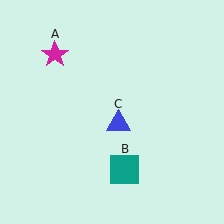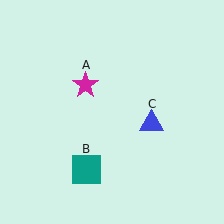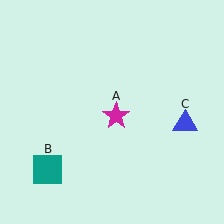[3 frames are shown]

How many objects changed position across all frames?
3 objects changed position: magenta star (object A), teal square (object B), blue triangle (object C).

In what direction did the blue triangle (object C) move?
The blue triangle (object C) moved right.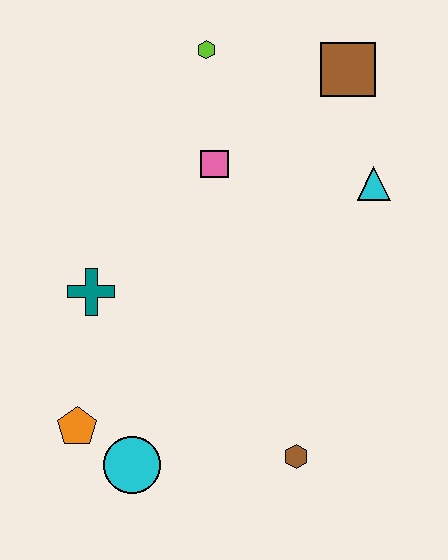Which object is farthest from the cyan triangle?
The orange pentagon is farthest from the cyan triangle.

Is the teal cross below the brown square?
Yes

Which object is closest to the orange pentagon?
The cyan circle is closest to the orange pentagon.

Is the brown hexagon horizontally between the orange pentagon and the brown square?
Yes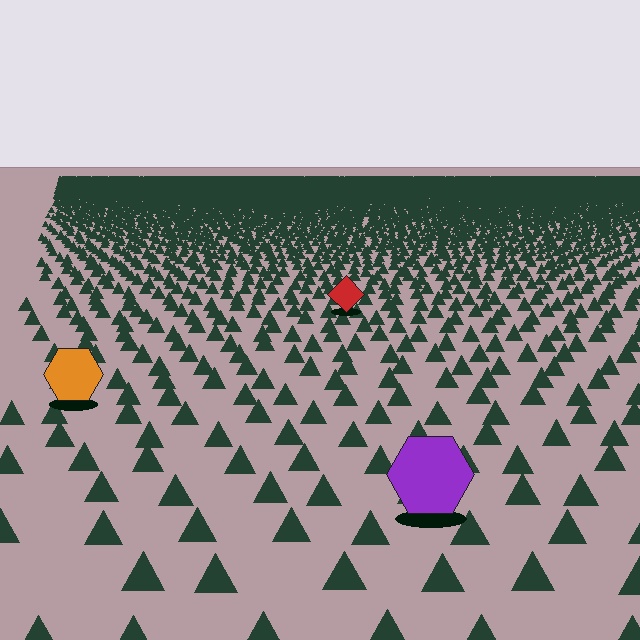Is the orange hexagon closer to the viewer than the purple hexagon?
No. The purple hexagon is closer — you can tell from the texture gradient: the ground texture is coarser near it.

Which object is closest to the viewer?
The purple hexagon is closest. The texture marks near it are larger and more spread out.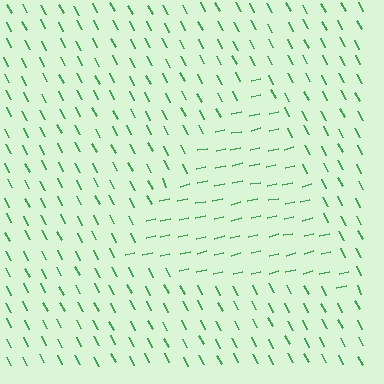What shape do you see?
I see a triangle.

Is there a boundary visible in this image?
Yes, there is a texture boundary formed by a change in line orientation.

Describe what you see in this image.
The image is filled with small green line segments. A triangle region in the image has lines oriented differently from the surrounding lines, creating a visible texture boundary.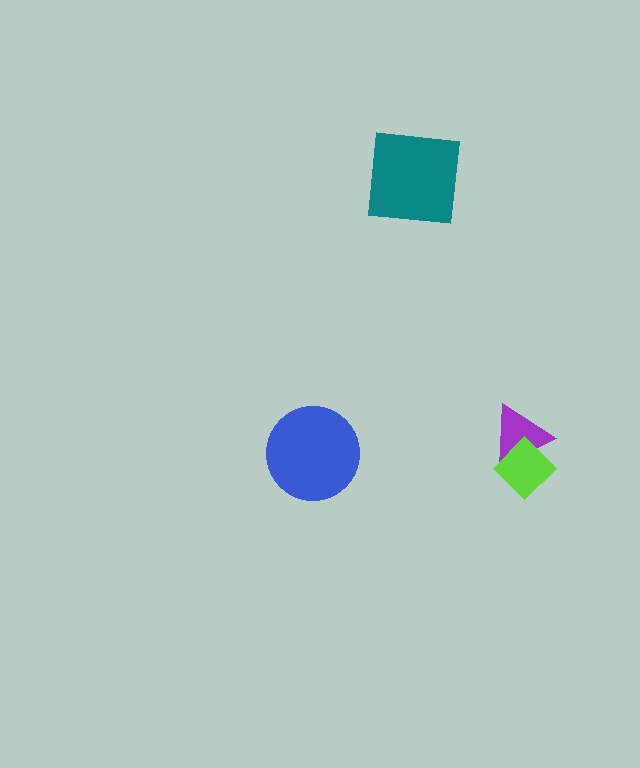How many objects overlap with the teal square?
0 objects overlap with the teal square.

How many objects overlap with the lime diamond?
1 object overlaps with the lime diamond.